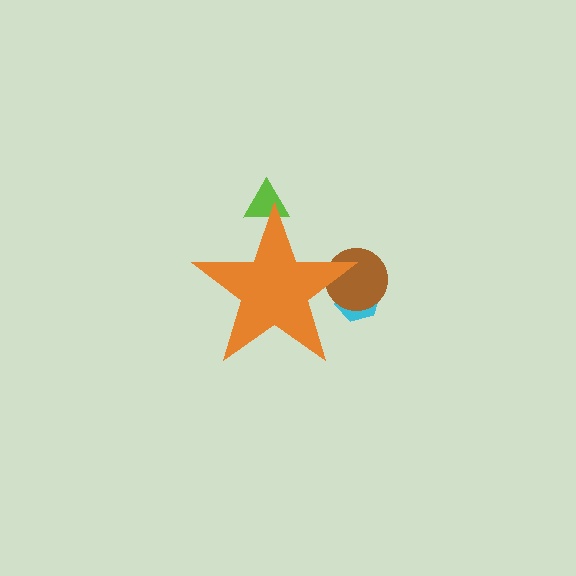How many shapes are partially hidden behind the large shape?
3 shapes are partially hidden.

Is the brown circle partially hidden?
Yes, the brown circle is partially hidden behind the orange star.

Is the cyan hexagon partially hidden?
Yes, the cyan hexagon is partially hidden behind the orange star.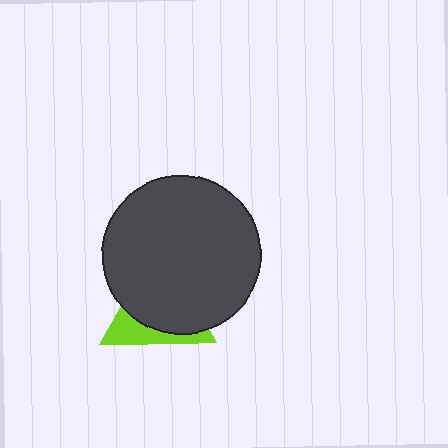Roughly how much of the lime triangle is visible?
A small part of it is visible (roughly 32%).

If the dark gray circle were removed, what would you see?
You would see the complete lime triangle.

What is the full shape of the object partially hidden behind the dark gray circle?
The partially hidden object is a lime triangle.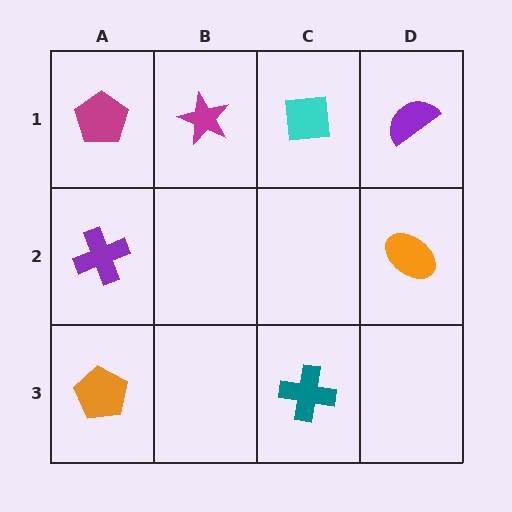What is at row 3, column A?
An orange pentagon.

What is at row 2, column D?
An orange ellipse.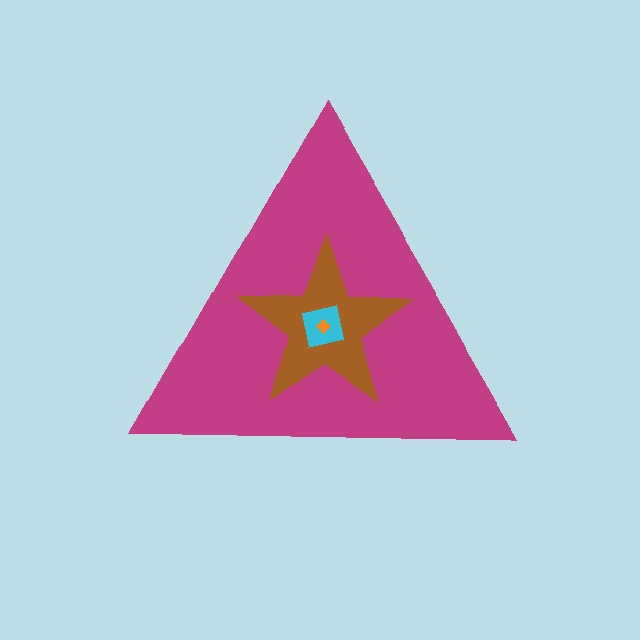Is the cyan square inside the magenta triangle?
Yes.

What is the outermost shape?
The magenta triangle.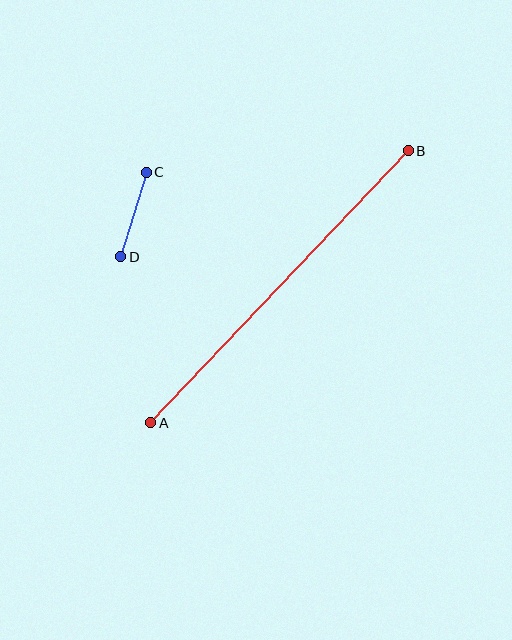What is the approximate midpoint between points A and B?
The midpoint is at approximately (279, 287) pixels.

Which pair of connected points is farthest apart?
Points A and B are farthest apart.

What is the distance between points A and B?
The distance is approximately 374 pixels.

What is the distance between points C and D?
The distance is approximately 89 pixels.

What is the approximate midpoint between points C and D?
The midpoint is at approximately (133, 215) pixels.